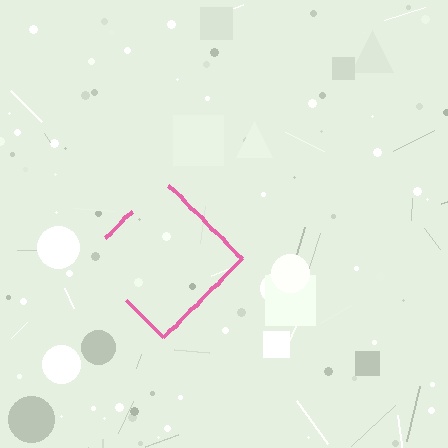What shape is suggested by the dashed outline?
The dashed outline suggests a diamond.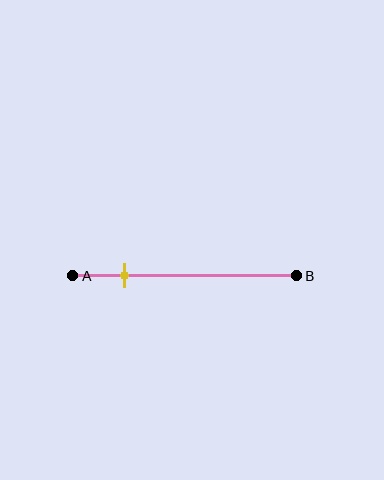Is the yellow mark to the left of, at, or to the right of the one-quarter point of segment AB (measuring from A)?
The yellow mark is approximately at the one-quarter point of segment AB.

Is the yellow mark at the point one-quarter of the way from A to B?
Yes, the mark is approximately at the one-quarter point.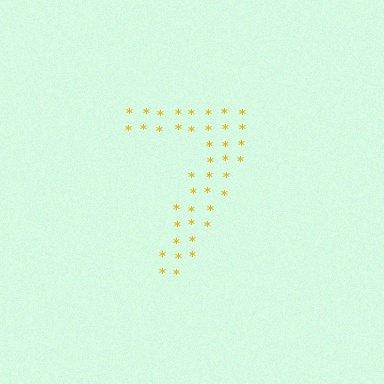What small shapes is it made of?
It is made of small asterisks.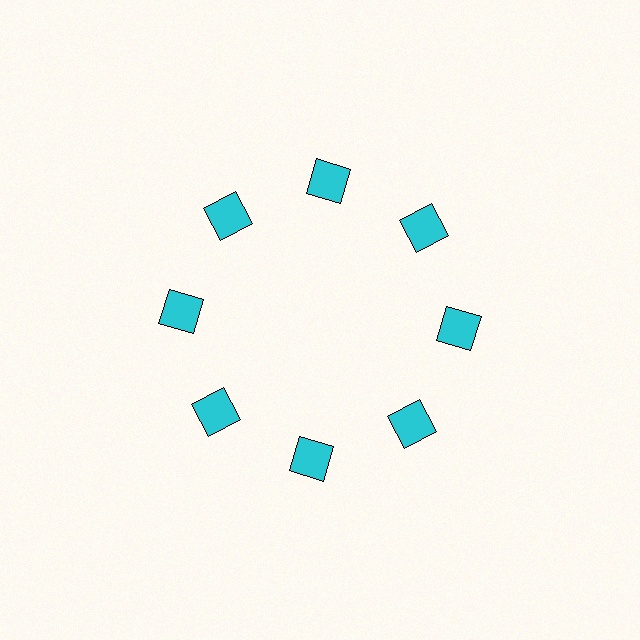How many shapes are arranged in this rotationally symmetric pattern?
There are 8 shapes, arranged in 8 groups of 1.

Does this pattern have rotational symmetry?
Yes, this pattern has 8-fold rotational symmetry. It looks the same after rotating 45 degrees around the center.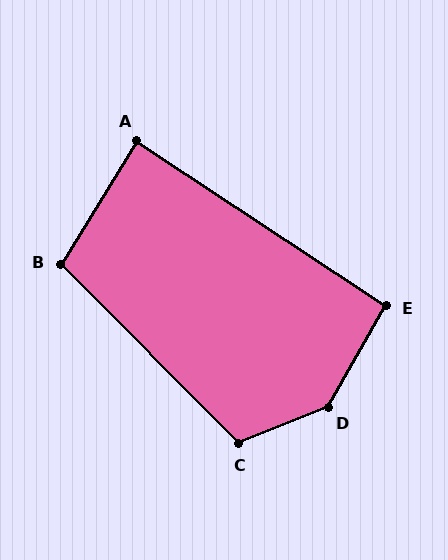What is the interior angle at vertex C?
Approximately 113 degrees (obtuse).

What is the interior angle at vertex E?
Approximately 94 degrees (approximately right).